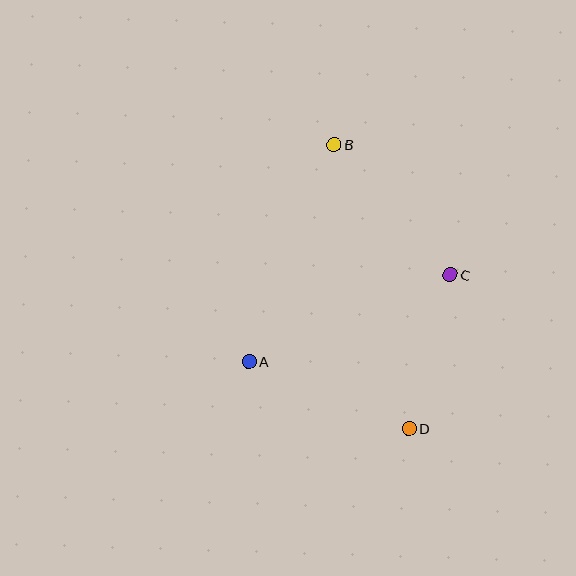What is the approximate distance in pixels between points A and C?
The distance between A and C is approximately 219 pixels.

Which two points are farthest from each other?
Points B and D are farthest from each other.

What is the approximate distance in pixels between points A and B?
The distance between A and B is approximately 233 pixels.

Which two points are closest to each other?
Points C and D are closest to each other.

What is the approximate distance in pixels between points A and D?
The distance between A and D is approximately 174 pixels.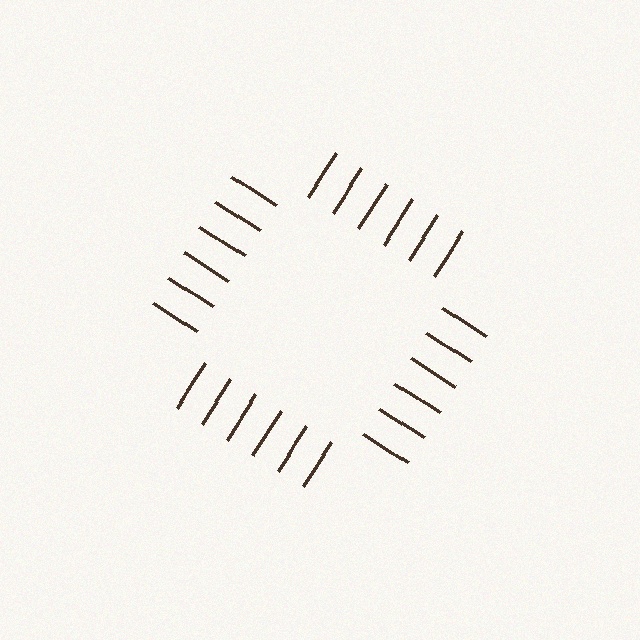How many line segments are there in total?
24 — 6 along each of the 4 edges.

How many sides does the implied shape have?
4 sides — the line-ends trace a square.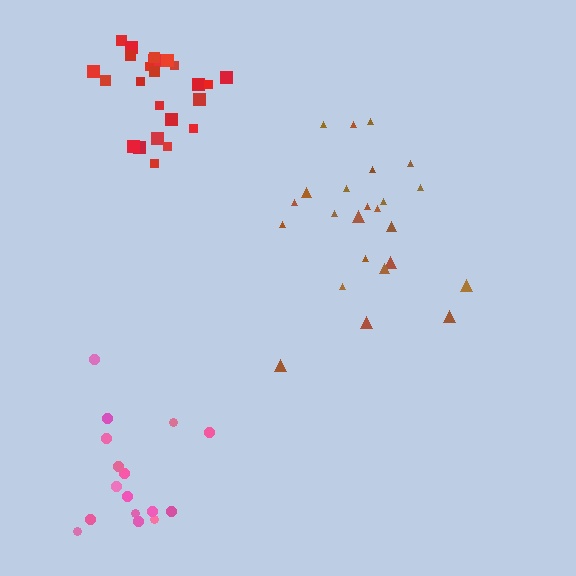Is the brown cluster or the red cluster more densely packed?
Red.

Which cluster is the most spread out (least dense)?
Pink.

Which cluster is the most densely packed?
Red.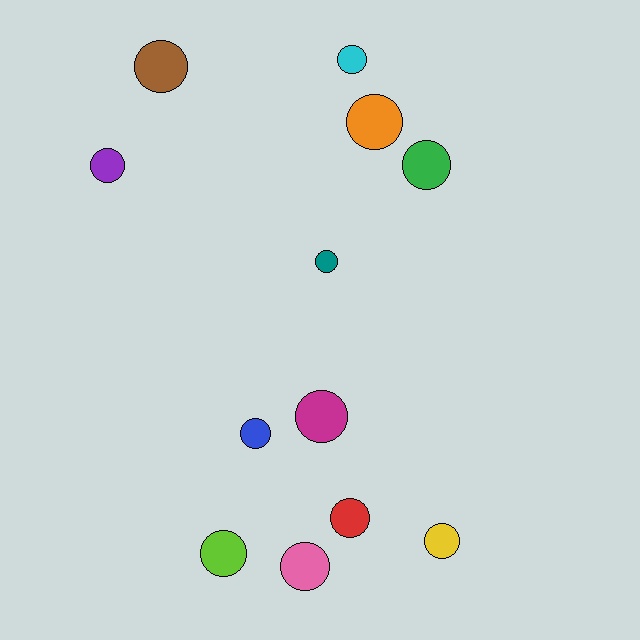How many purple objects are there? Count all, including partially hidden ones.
There is 1 purple object.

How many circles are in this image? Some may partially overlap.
There are 12 circles.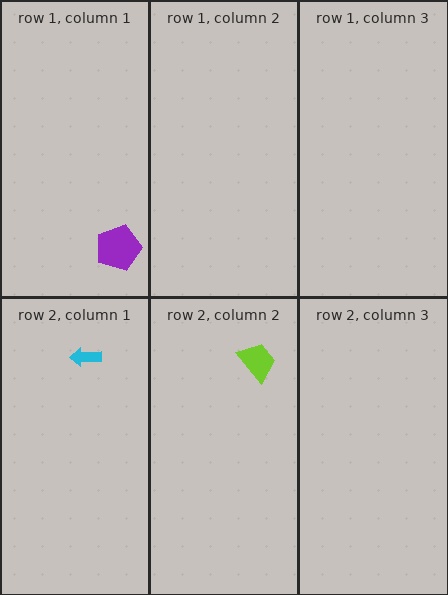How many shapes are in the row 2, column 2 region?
1.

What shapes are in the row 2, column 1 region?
The cyan arrow.